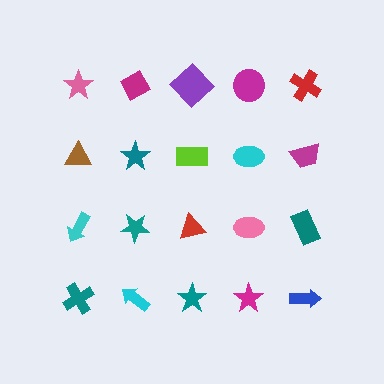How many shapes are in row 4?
5 shapes.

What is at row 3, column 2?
A teal star.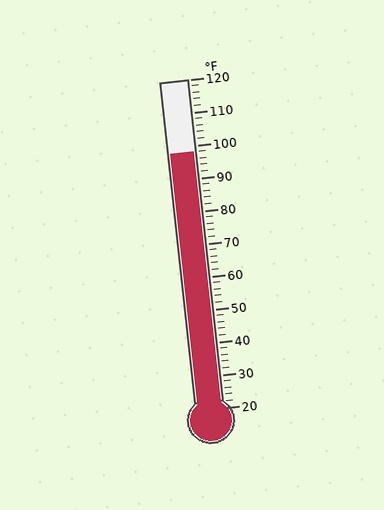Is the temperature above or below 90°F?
The temperature is above 90°F.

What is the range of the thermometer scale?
The thermometer scale ranges from 20°F to 120°F.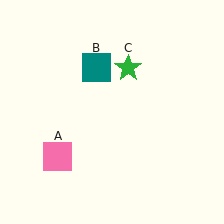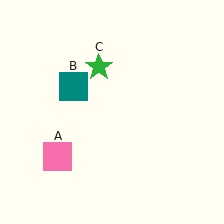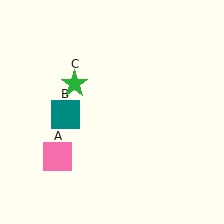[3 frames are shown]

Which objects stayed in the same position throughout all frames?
Pink square (object A) remained stationary.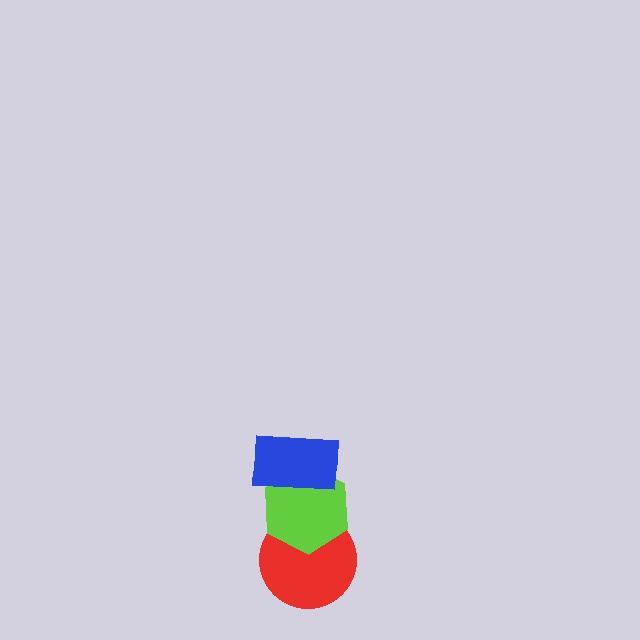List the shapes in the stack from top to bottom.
From top to bottom: the blue rectangle, the lime hexagon, the red circle.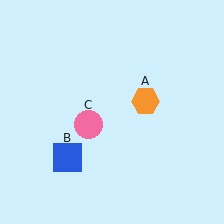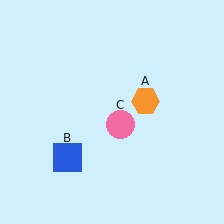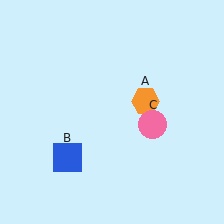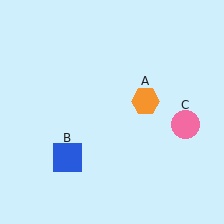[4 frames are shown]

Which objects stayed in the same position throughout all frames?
Orange hexagon (object A) and blue square (object B) remained stationary.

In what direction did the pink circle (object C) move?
The pink circle (object C) moved right.